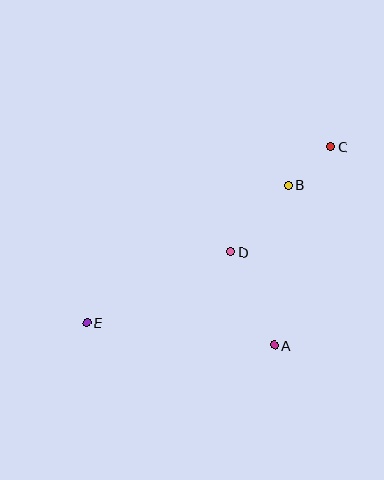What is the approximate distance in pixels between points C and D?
The distance between C and D is approximately 145 pixels.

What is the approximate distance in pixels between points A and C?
The distance between A and C is approximately 206 pixels.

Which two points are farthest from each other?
Points C and E are farthest from each other.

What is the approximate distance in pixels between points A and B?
The distance between A and B is approximately 161 pixels.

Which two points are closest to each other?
Points B and C are closest to each other.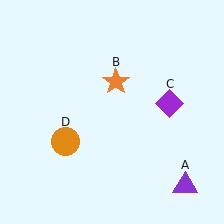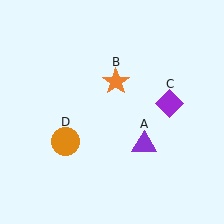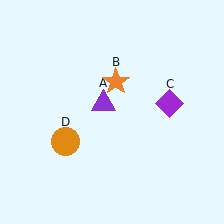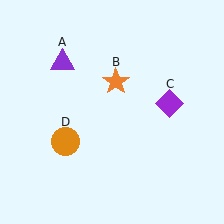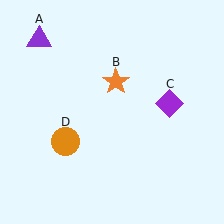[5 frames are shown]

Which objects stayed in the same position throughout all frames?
Orange star (object B) and purple diamond (object C) and orange circle (object D) remained stationary.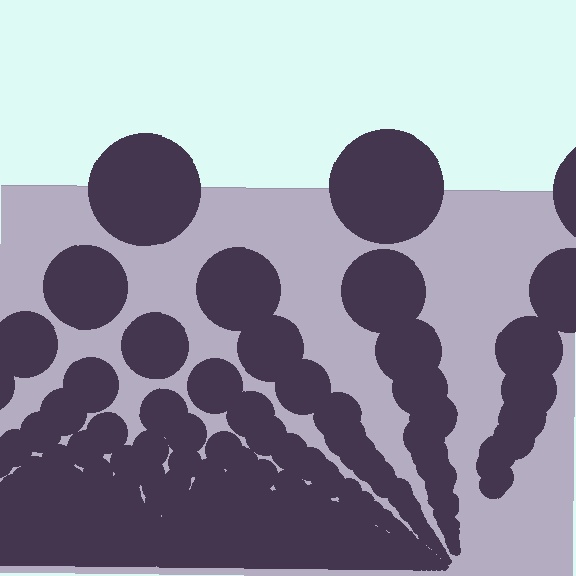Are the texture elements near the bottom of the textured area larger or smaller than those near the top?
Smaller. The gradient is inverted — elements near the bottom are smaller and denser.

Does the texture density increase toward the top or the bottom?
Density increases toward the bottom.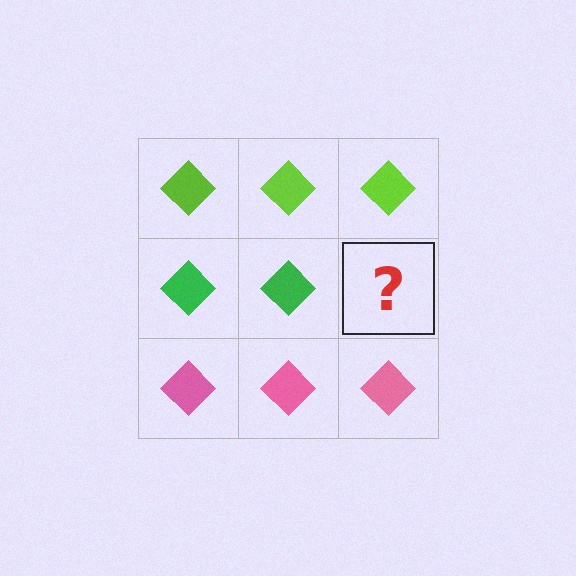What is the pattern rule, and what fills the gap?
The rule is that each row has a consistent color. The gap should be filled with a green diamond.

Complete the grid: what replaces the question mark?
The question mark should be replaced with a green diamond.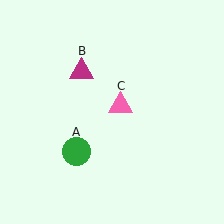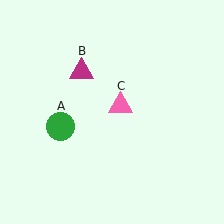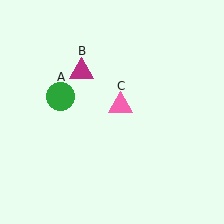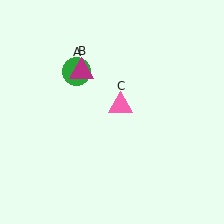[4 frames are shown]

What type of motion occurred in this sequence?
The green circle (object A) rotated clockwise around the center of the scene.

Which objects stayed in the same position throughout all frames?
Magenta triangle (object B) and pink triangle (object C) remained stationary.